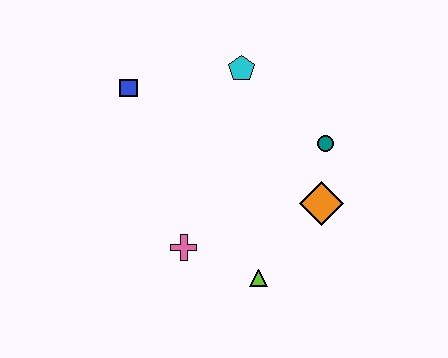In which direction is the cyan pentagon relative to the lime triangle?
The cyan pentagon is above the lime triangle.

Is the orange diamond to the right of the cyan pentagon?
Yes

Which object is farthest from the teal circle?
The blue square is farthest from the teal circle.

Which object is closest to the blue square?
The cyan pentagon is closest to the blue square.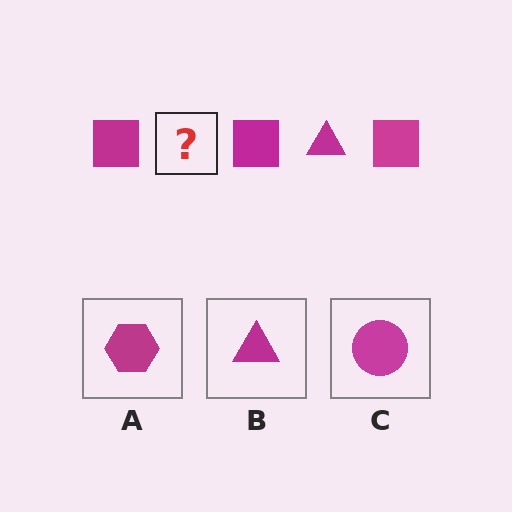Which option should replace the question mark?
Option B.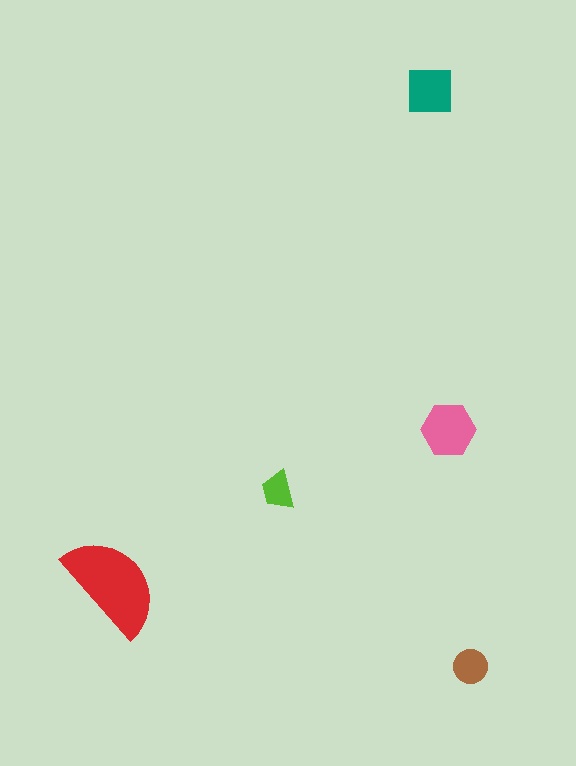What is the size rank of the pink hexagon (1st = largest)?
2nd.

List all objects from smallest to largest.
The lime trapezoid, the brown circle, the teal square, the pink hexagon, the red semicircle.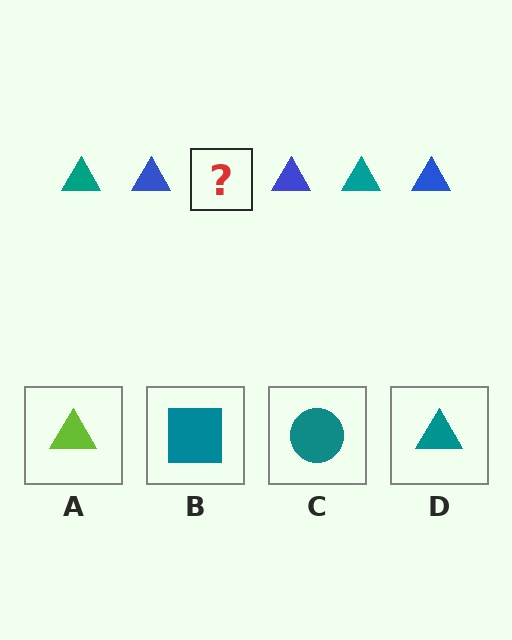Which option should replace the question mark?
Option D.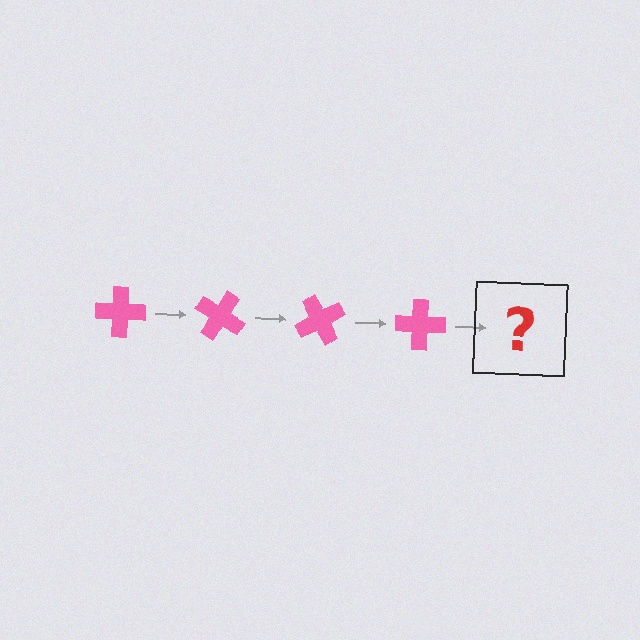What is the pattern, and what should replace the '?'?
The pattern is that the cross rotates 30 degrees each step. The '?' should be a pink cross rotated 120 degrees.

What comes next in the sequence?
The next element should be a pink cross rotated 120 degrees.